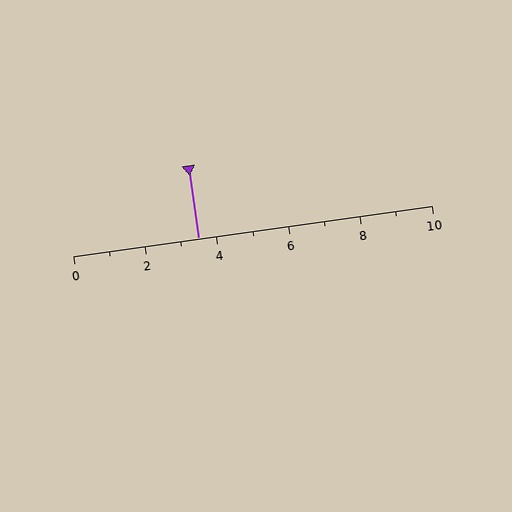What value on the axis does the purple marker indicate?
The marker indicates approximately 3.5.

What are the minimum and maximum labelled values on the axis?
The axis runs from 0 to 10.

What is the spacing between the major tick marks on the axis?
The major ticks are spaced 2 apart.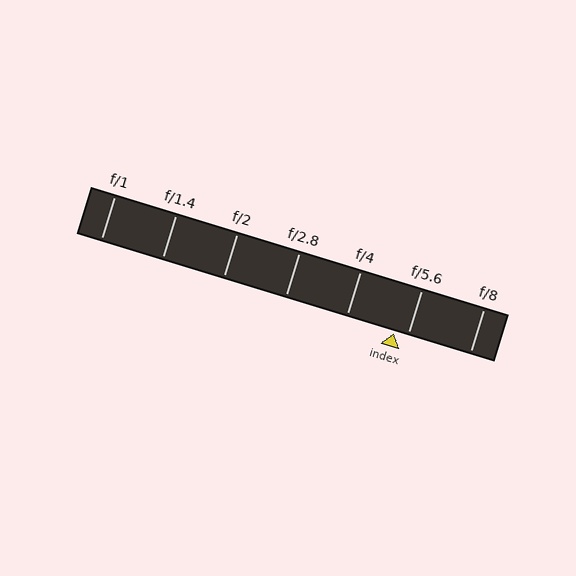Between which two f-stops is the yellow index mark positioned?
The index mark is between f/4 and f/5.6.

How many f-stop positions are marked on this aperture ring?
There are 7 f-stop positions marked.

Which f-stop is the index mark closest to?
The index mark is closest to f/5.6.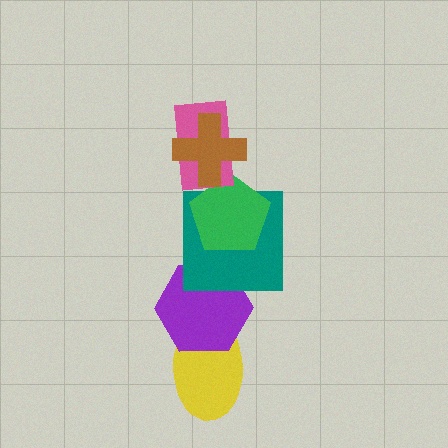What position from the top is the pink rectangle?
The pink rectangle is 2nd from the top.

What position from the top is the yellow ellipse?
The yellow ellipse is 6th from the top.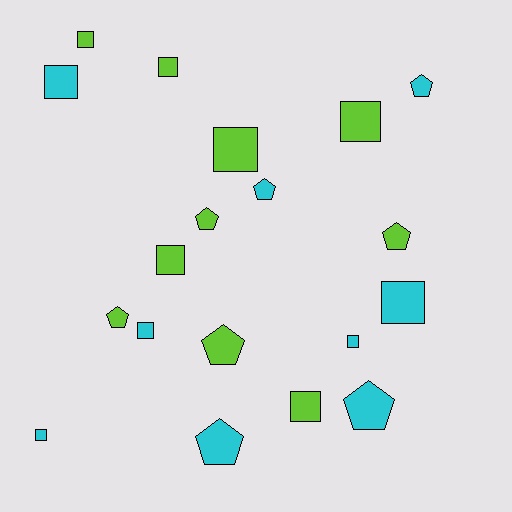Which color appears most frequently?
Lime, with 10 objects.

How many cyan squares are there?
There are 5 cyan squares.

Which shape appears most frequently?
Square, with 11 objects.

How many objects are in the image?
There are 19 objects.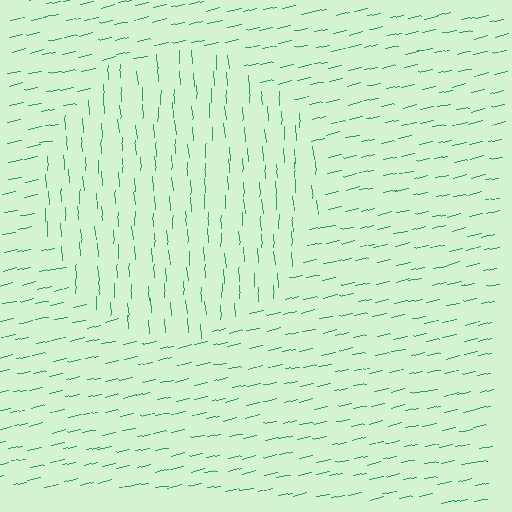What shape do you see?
I see a circle.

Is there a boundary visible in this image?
Yes, there is a texture boundary formed by a change in line orientation.